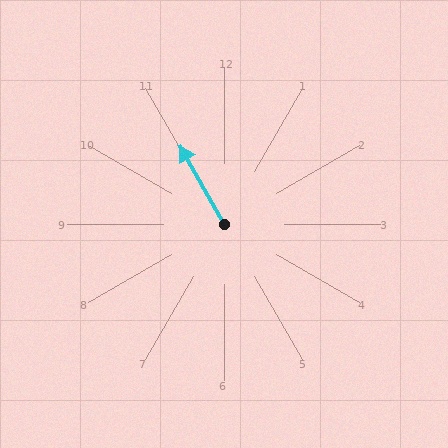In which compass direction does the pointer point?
Northwest.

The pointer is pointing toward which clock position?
Roughly 11 o'clock.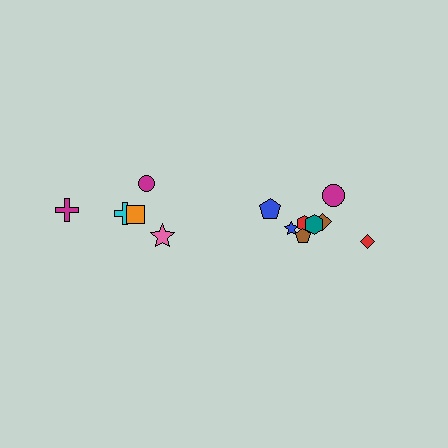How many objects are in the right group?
There are 8 objects.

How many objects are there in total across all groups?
There are 13 objects.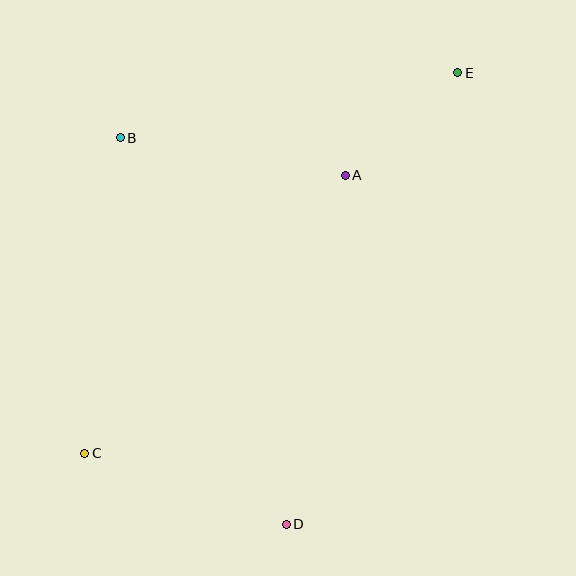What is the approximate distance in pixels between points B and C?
The distance between B and C is approximately 317 pixels.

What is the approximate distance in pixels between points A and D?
The distance between A and D is approximately 354 pixels.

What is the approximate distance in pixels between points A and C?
The distance between A and C is approximately 381 pixels.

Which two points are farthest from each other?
Points C and E are farthest from each other.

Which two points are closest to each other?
Points A and E are closest to each other.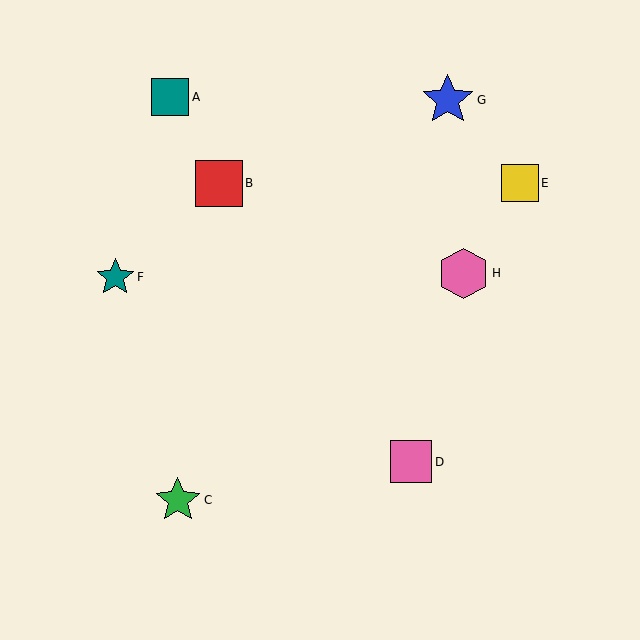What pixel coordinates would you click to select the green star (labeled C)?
Click at (178, 500) to select the green star C.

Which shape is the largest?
The blue star (labeled G) is the largest.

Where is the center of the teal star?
The center of the teal star is at (115, 277).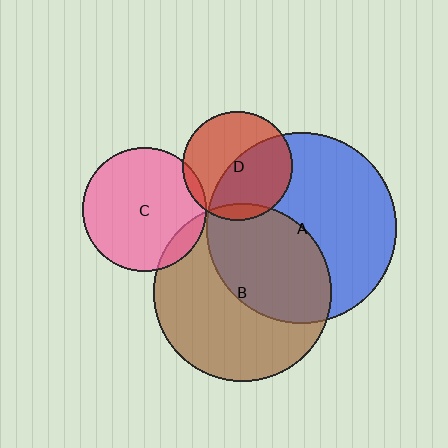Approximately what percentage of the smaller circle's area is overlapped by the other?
Approximately 5%.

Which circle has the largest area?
Circle A (blue).